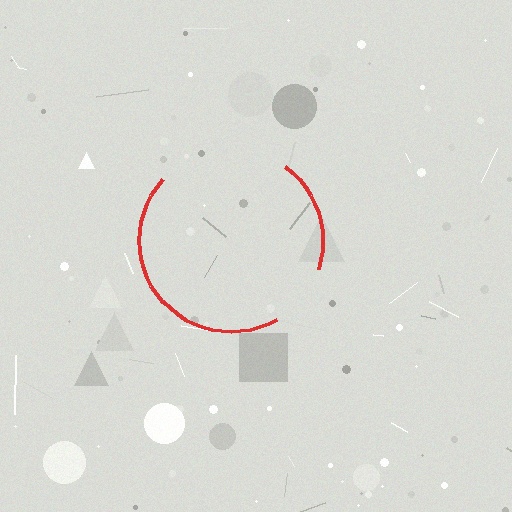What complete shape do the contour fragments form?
The contour fragments form a circle.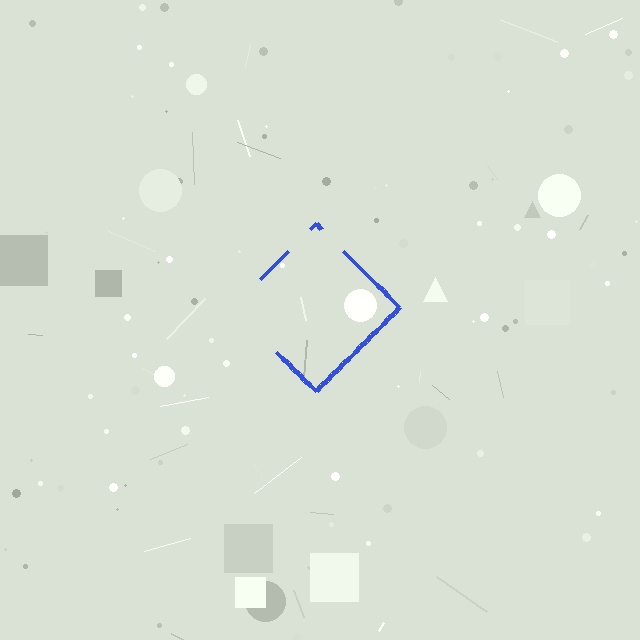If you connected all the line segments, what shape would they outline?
They would outline a diamond.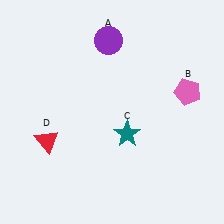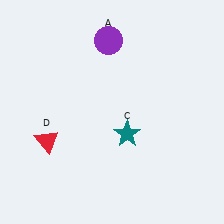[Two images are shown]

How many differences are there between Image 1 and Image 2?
There is 1 difference between the two images.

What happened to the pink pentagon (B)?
The pink pentagon (B) was removed in Image 2. It was in the top-right area of Image 1.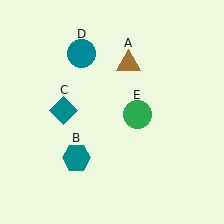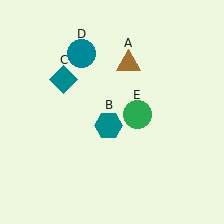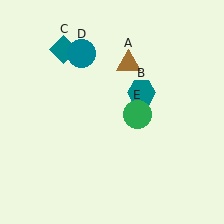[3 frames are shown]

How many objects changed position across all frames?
2 objects changed position: teal hexagon (object B), teal diamond (object C).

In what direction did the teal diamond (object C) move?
The teal diamond (object C) moved up.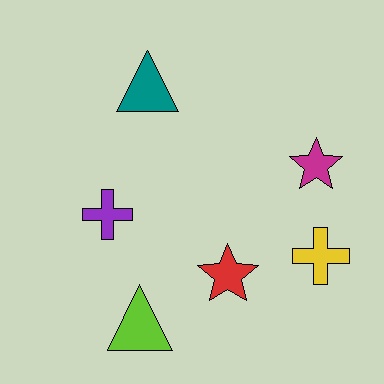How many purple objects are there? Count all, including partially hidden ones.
There is 1 purple object.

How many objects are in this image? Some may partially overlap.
There are 6 objects.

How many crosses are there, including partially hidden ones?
There are 2 crosses.